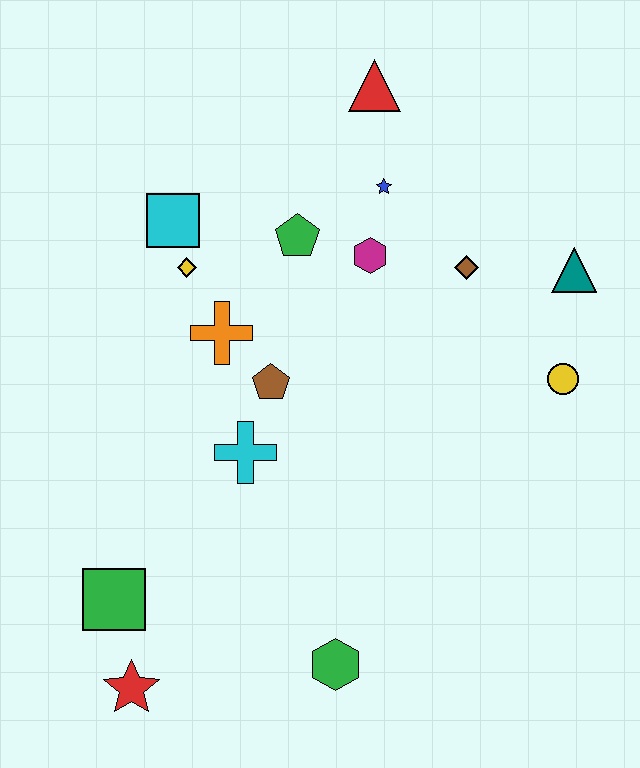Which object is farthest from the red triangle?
The red star is farthest from the red triangle.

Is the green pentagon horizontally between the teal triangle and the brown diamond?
No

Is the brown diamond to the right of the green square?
Yes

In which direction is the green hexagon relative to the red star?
The green hexagon is to the right of the red star.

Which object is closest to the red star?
The green square is closest to the red star.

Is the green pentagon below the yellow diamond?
No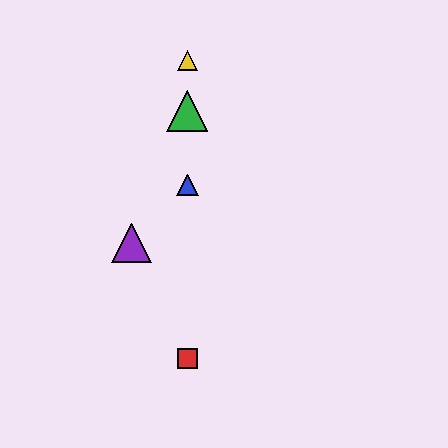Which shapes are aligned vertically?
The red square, the blue triangle, the green triangle, the yellow triangle are aligned vertically.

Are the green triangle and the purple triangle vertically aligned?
No, the green triangle is at x≈187 and the purple triangle is at x≈132.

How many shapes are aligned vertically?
4 shapes (the red square, the blue triangle, the green triangle, the yellow triangle) are aligned vertically.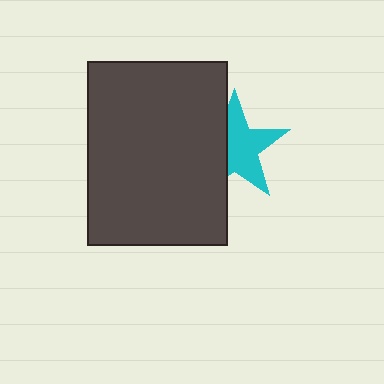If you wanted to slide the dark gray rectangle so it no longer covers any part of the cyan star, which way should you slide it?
Slide it left — that is the most direct way to separate the two shapes.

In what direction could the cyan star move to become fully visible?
The cyan star could move right. That would shift it out from behind the dark gray rectangle entirely.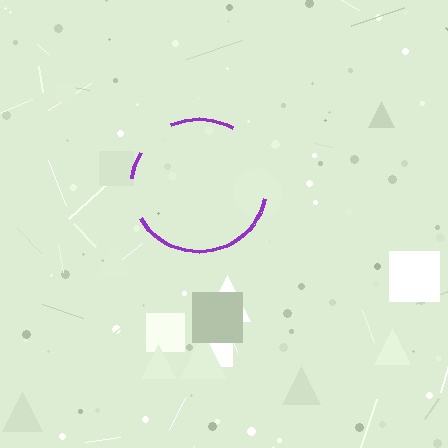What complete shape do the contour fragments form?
The contour fragments form a circle.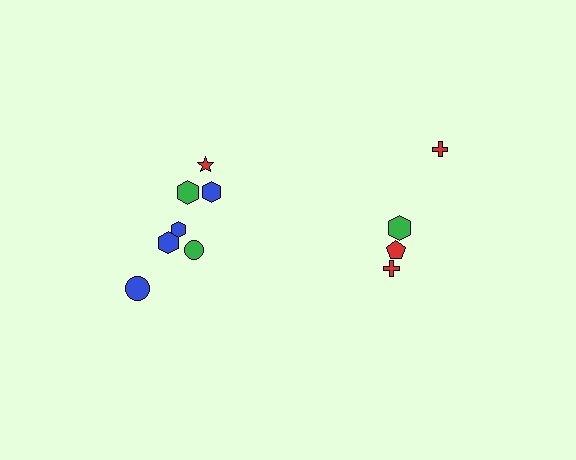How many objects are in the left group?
There are 7 objects.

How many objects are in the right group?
There are 4 objects.